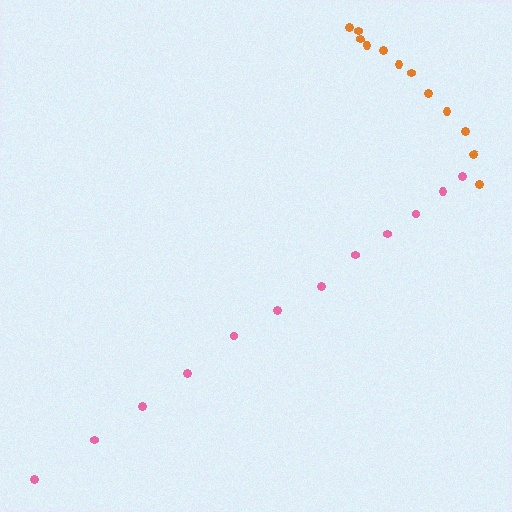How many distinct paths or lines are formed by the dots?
There are 2 distinct paths.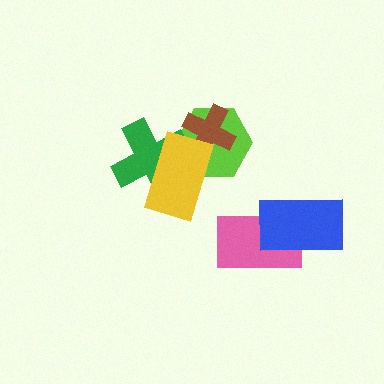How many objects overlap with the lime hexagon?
3 objects overlap with the lime hexagon.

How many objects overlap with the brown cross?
2 objects overlap with the brown cross.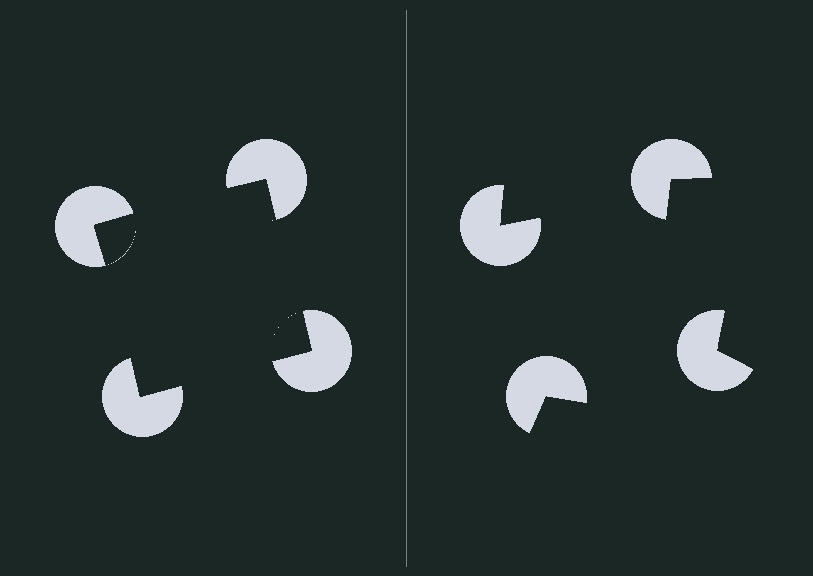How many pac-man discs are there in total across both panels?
8 — 4 on each side.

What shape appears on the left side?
An illusory square.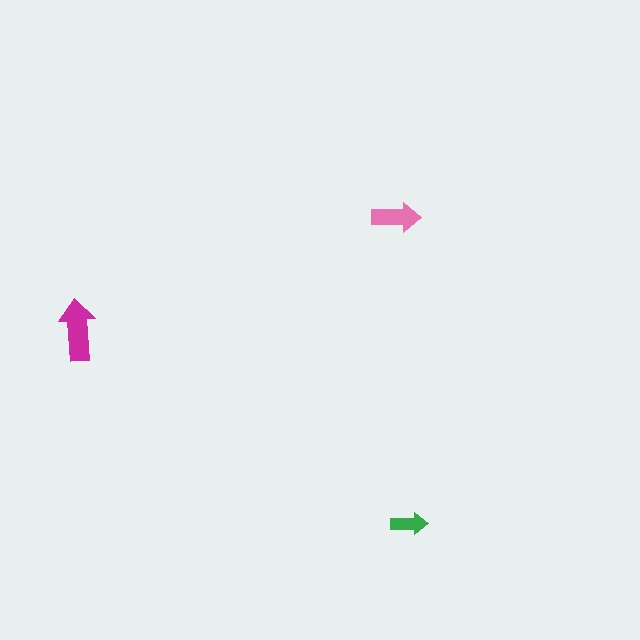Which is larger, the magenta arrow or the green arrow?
The magenta one.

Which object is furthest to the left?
The magenta arrow is leftmost.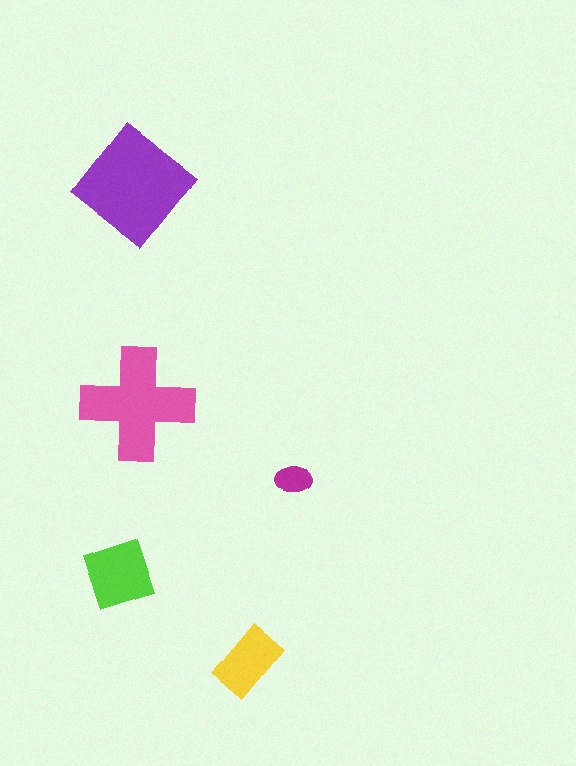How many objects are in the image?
There are 5 objects in the image.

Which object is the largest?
The purple diamond.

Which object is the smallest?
The magenta ellipse.